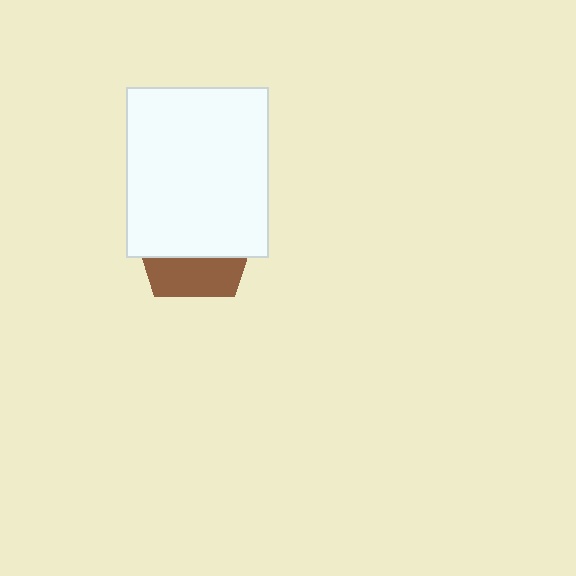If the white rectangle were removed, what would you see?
You would see the complete brown pentagon.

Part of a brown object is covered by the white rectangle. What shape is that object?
It is a pentagon.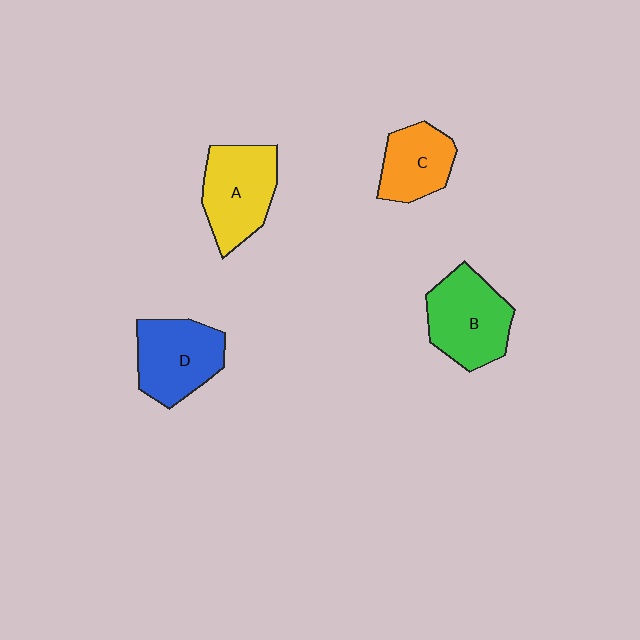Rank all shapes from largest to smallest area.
From largest to smallest: B (green), A (yellow), D (blue), C (orange).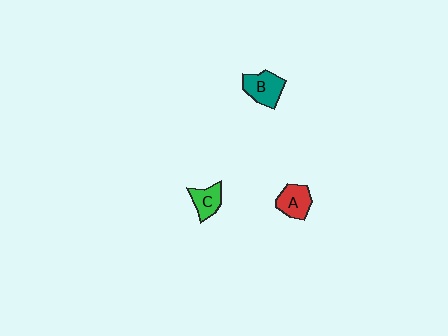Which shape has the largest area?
Shape B (teal).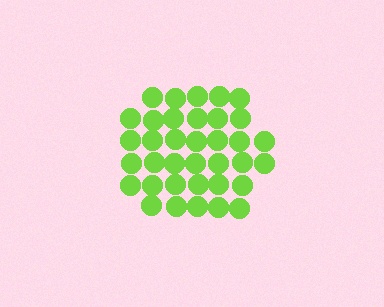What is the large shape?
The large shape is a hexagon.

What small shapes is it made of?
It is made of small circles.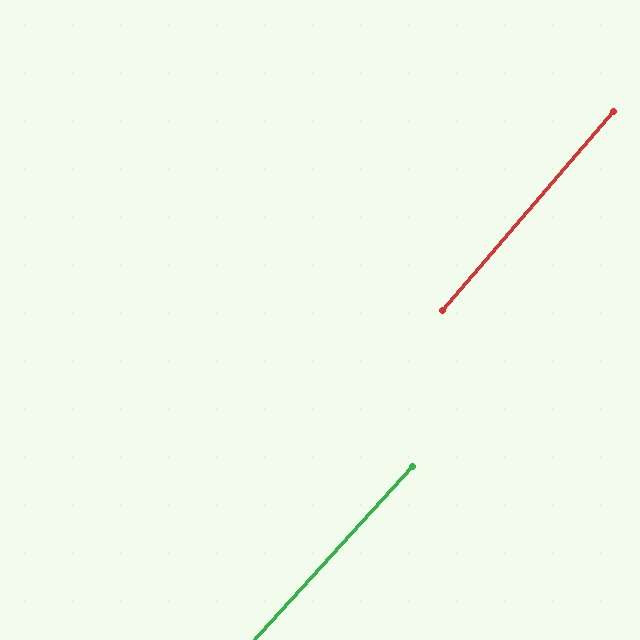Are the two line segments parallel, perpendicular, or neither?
Parallel — their directions differ by only 1.6°.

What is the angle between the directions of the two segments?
Approximately 2 degrees.